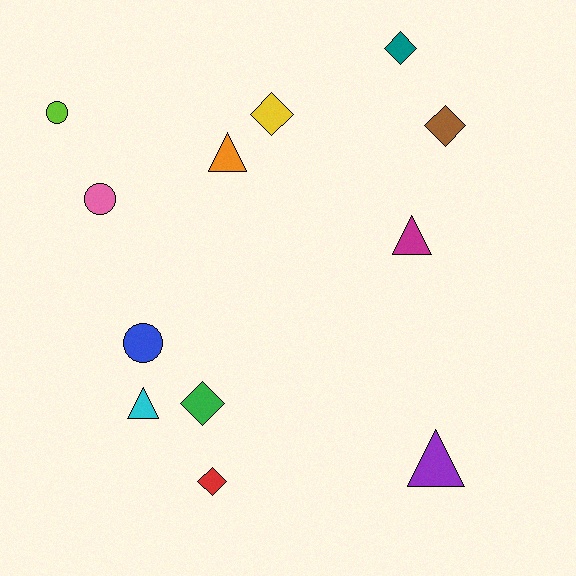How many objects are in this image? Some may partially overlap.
There are 12 objects.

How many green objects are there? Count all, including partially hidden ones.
There is 1 green object.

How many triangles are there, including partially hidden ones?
There are 4 triangles.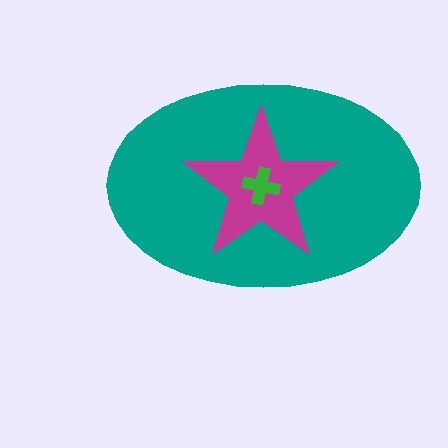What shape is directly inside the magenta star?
The green cross.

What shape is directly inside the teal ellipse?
The magenta star.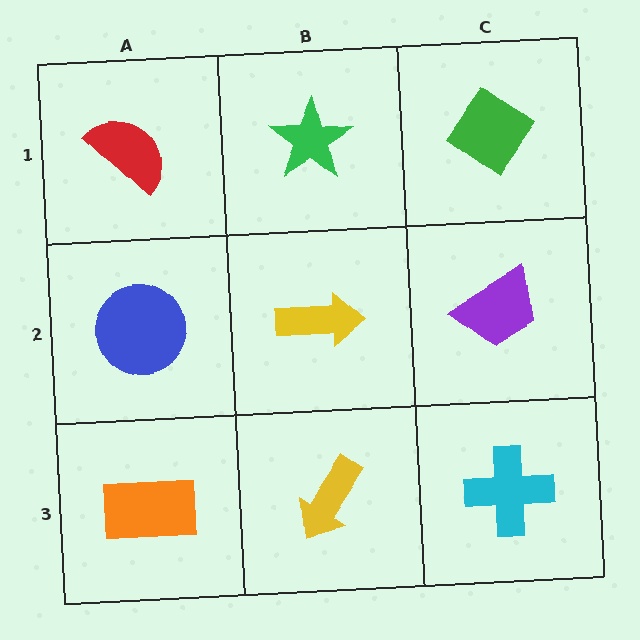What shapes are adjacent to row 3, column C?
A purple trapezoid (row 2, column C), a yellow arrow (row 3, column B).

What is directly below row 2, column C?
A cyan cross.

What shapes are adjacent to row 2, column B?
A green star (row 1, column B), a yellow arrow (row 3, column B), a blue circle (row 2, column A), a purple trapezoid (row 2, column C).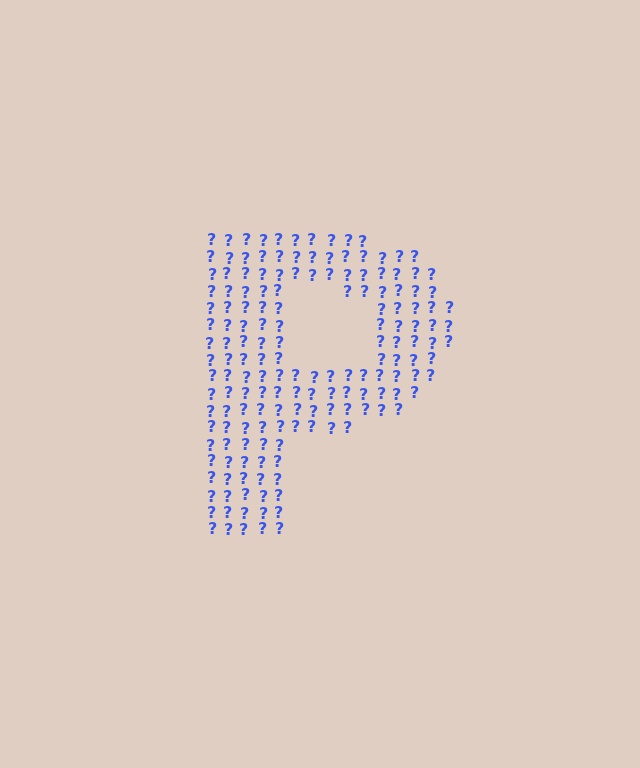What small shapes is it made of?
It is made of small question marks.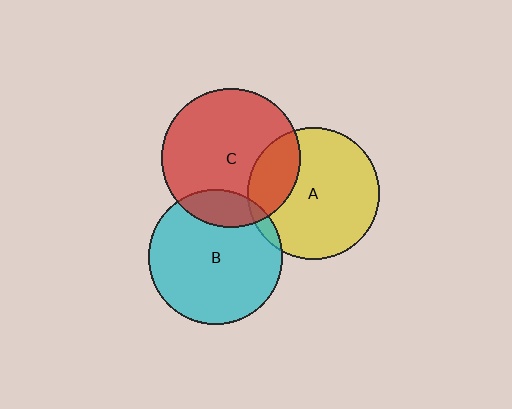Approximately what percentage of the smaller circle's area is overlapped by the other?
Approximately 15%.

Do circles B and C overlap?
Yes.